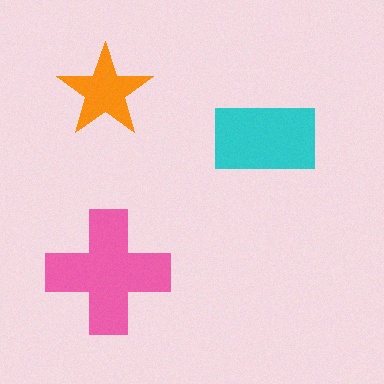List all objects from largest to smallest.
The pink cross, the cyan rectangle, the orange star.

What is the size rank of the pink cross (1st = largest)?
1st.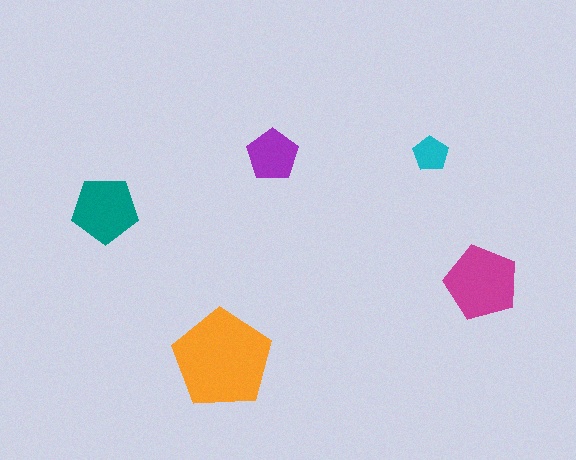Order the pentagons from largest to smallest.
the orange one, the magenta one, the teal one, the purple one, the cyan one.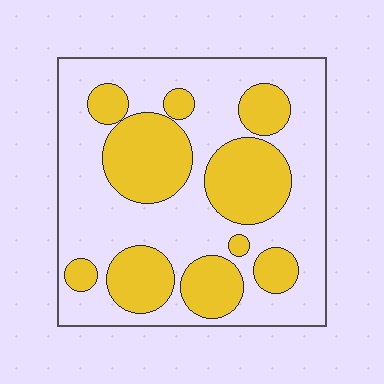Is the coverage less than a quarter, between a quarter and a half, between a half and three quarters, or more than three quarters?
Between a quarter and a half.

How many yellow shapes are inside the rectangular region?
10.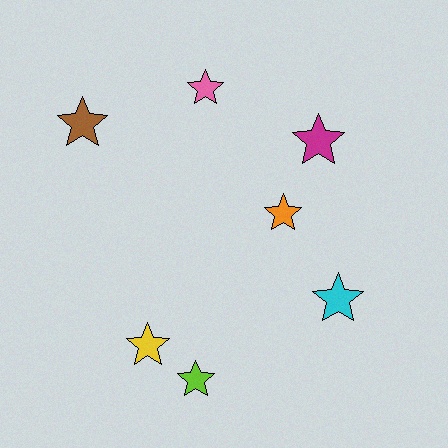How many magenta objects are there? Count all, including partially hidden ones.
There is 1 magenta object.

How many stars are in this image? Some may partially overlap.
There are 7 stars.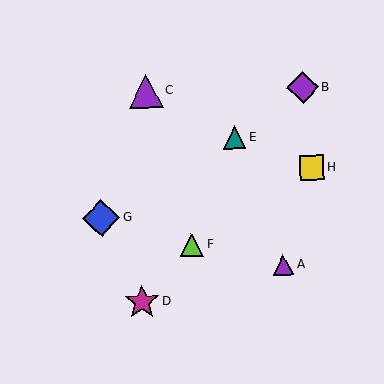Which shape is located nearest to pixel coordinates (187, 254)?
The lime triangle (labeled F) at (192, 245) is nearest to that location.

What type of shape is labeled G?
Shape G is a blue diamond.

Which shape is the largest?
The blue diamond (labeled G) is the largest.